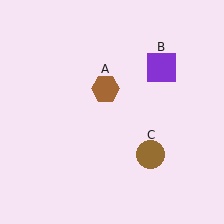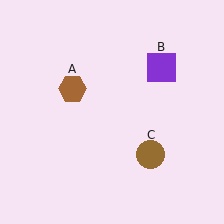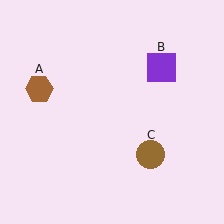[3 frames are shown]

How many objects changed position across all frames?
1 object changed position: brown hexagon (object A).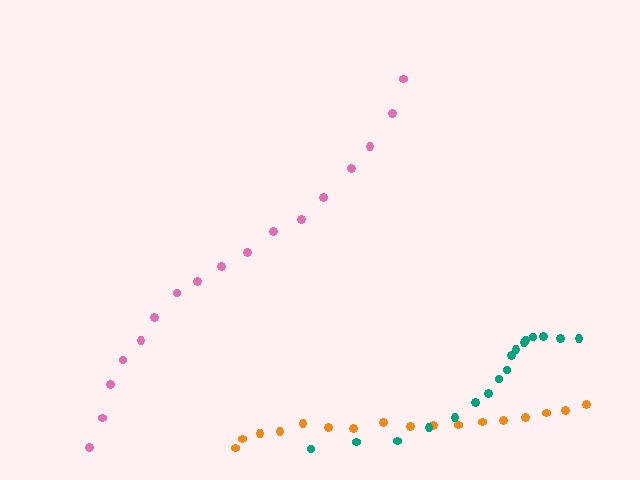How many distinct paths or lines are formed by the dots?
There are 3 distinct paths.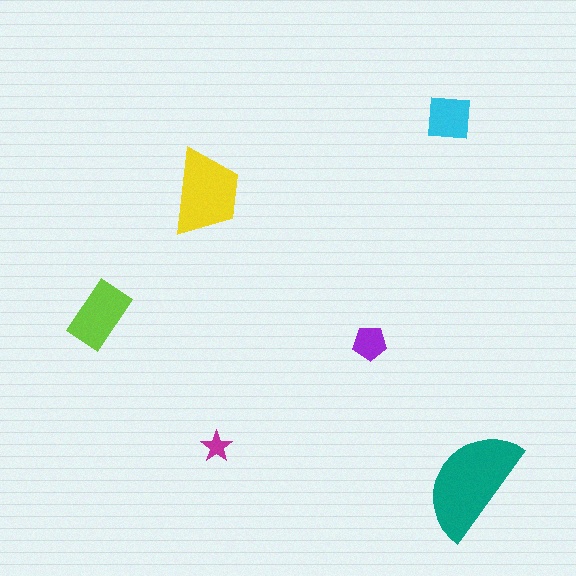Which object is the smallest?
The magenta star.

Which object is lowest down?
The teal semicircle is bottommost.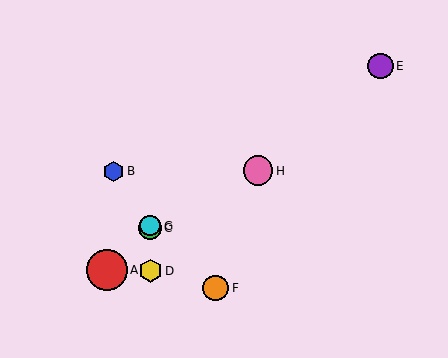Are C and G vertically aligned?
Yes, both are at x≈150.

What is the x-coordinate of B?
Object B is at x≈114.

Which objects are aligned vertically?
Objects C, D, G are aligned vertically.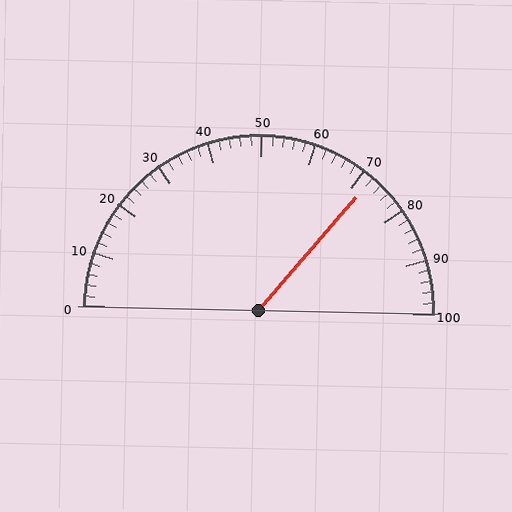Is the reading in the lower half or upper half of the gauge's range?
The reading is in the upper half of the range (0 to 100).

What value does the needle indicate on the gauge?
The needle indicates approximately 72.